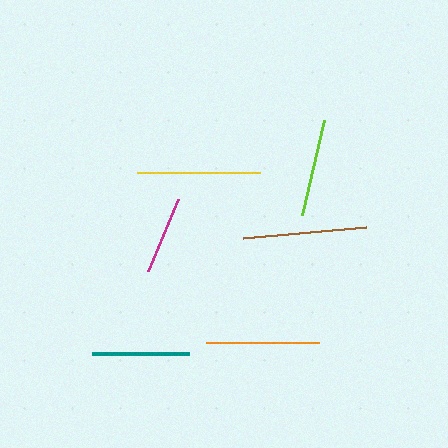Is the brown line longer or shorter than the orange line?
The brown line is longer than the orange line.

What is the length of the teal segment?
The teal segment is approximately 96 pixels long.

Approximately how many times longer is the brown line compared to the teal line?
The brown line is approximately 1.3 times the length of the teal line.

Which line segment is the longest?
The brown line is the longest at approximately 123 pixels.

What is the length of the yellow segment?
The yellow segment is approximately 123 pixels long.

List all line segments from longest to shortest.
From longest to shortest: brown, yellow, orange, lime, teal, magenta.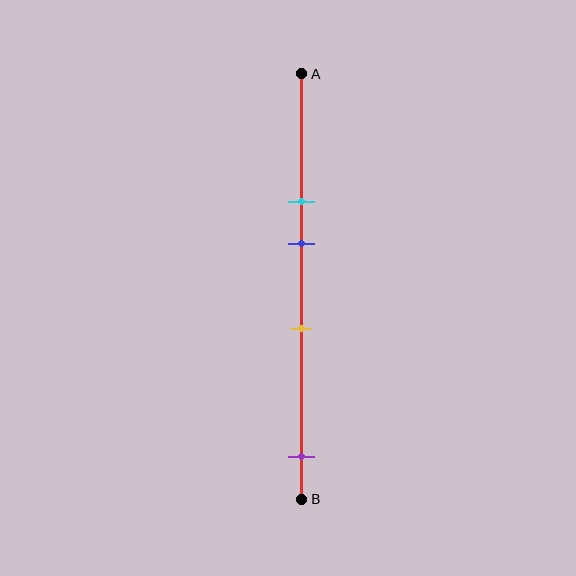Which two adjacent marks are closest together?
The cyan and blue marks are the closest adjacent pair.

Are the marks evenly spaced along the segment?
No, the marks are not evenly spaced.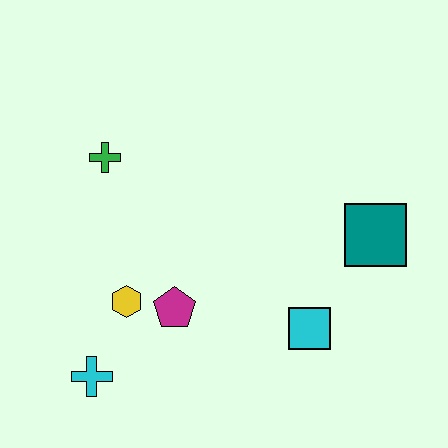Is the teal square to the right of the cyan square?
Yes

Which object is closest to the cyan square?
The teal square is closest to the cyan square.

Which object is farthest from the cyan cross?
The teal square is farthest from the cyan cross.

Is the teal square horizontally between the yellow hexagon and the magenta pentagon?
No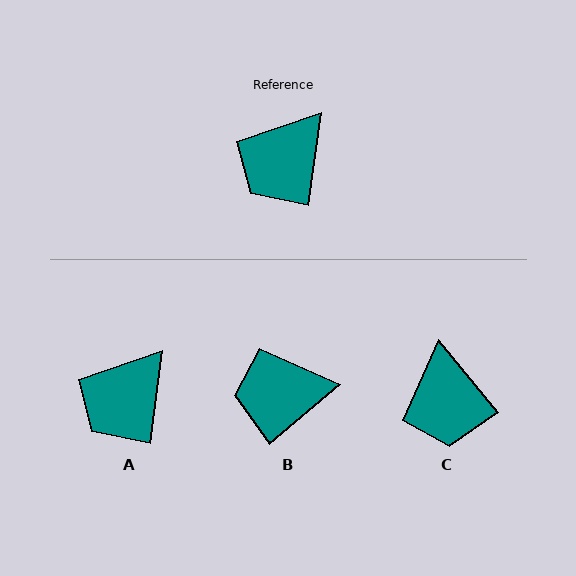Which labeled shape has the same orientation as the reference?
A.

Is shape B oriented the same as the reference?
No, it is off by about 43 degrees.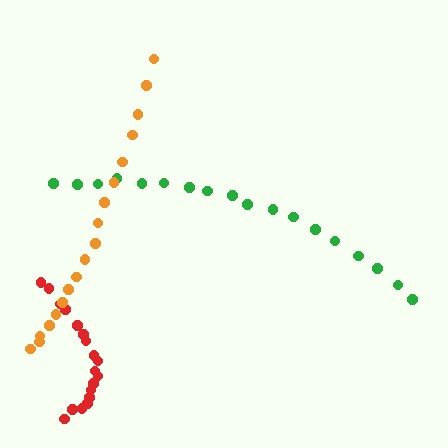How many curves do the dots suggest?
There are 3 distinct paths.